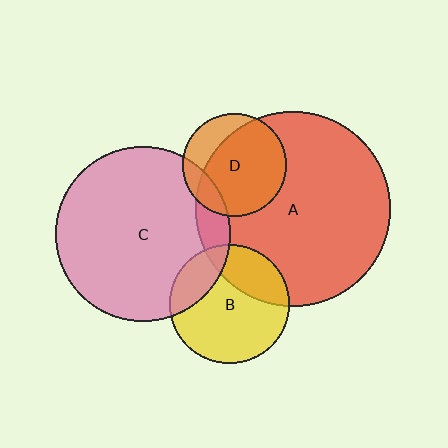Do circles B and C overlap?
Yes.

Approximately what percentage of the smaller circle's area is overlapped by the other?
Approximately 20%.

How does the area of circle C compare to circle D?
Approximately 2.9 times.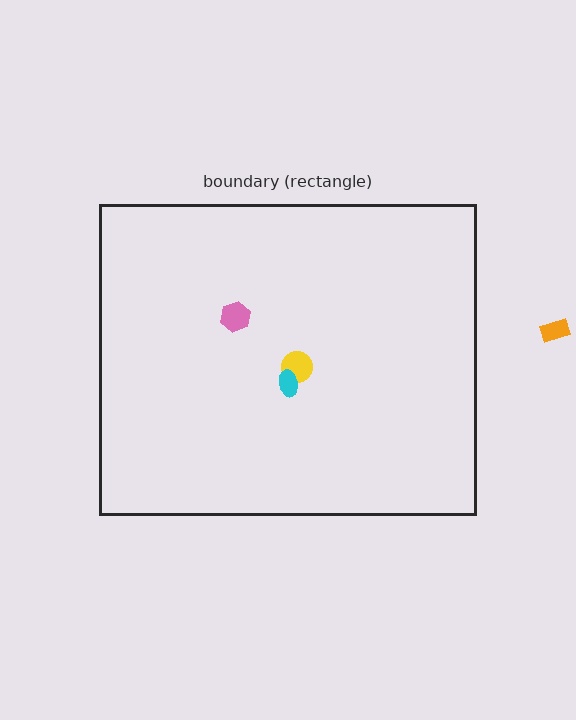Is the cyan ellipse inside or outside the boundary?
Inside.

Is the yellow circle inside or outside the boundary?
Inside.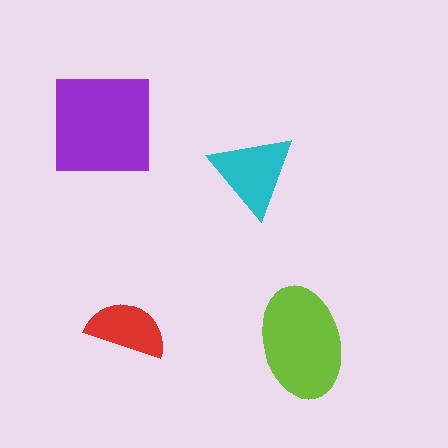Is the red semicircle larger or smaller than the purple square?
Smaller.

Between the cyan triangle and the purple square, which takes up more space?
The purple square.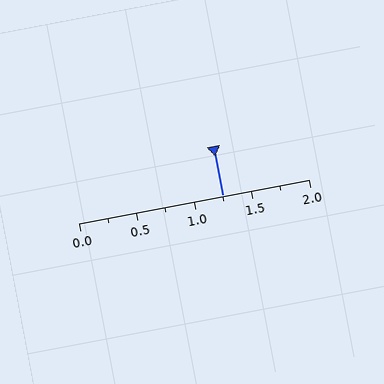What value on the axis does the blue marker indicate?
The marker indicates approximately 1.25.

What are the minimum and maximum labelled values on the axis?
The axis runs from 0.0 to 2.0.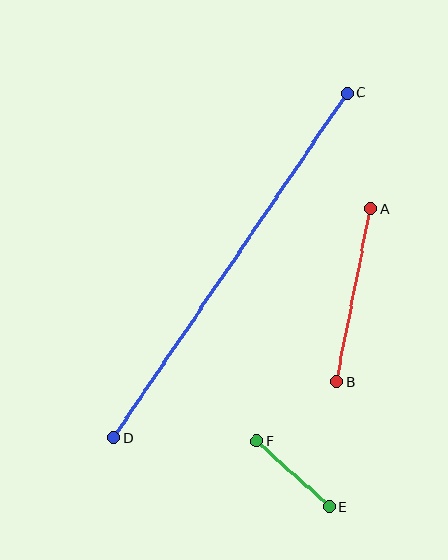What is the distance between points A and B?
The distance is approximately 176 pixels.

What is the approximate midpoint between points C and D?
The midpoint is at approximately (230, 265) pixels.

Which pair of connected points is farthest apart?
Points C and D are farthest apart.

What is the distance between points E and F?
The distance is approximately 98 pixels.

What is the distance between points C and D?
The distance is approximately 416 pixels.